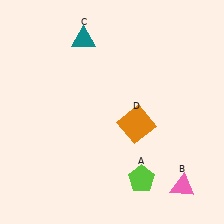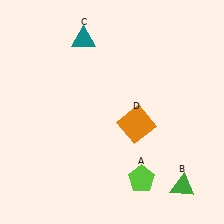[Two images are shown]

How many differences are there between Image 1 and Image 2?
There is 1 difference between the two images.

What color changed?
The triangle (B) changed from pink in Image 1 to green in Image 2.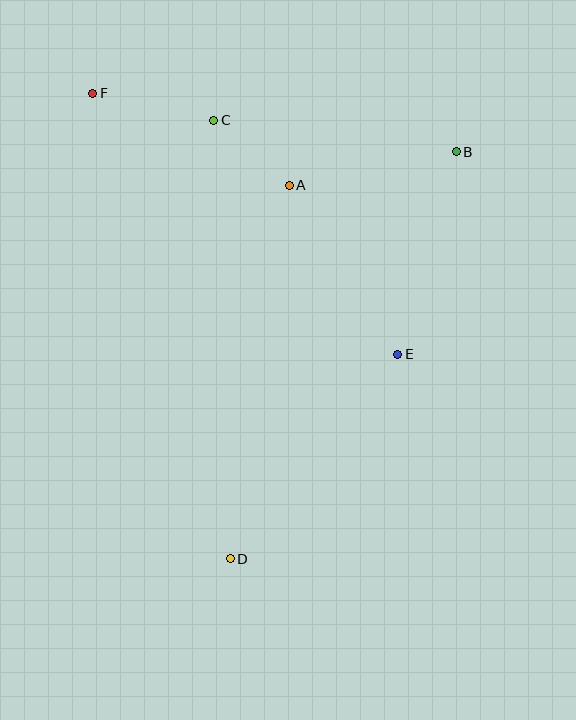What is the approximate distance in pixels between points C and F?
The distance between C and F is approximately 124 pixels.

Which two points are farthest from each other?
Points D and F are farthest from each other.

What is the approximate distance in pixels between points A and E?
The distance between A and E is approximately 201 pixels.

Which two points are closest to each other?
Points A and C are closest to each other.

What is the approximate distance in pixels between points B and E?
The distance between B and E is approximately 211 pixels.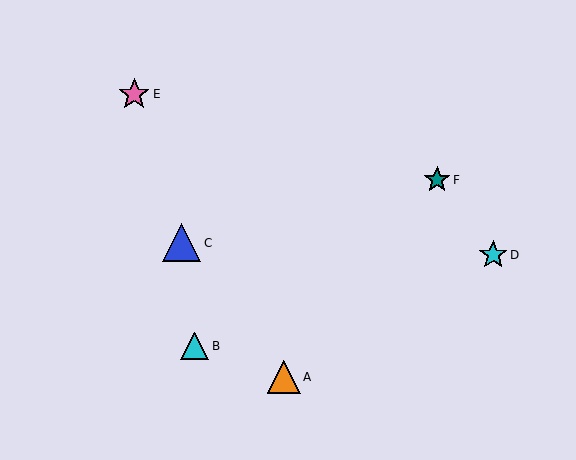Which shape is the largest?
The blue triangle (labeled C) is the largest.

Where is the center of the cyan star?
The center of the cyan star is at (493, 255).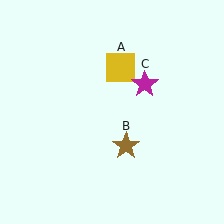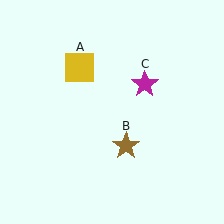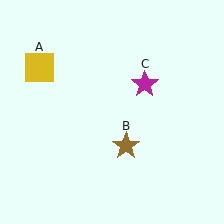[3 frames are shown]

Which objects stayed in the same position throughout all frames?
Brown star (object B) and magenta star (object C) remained stationary.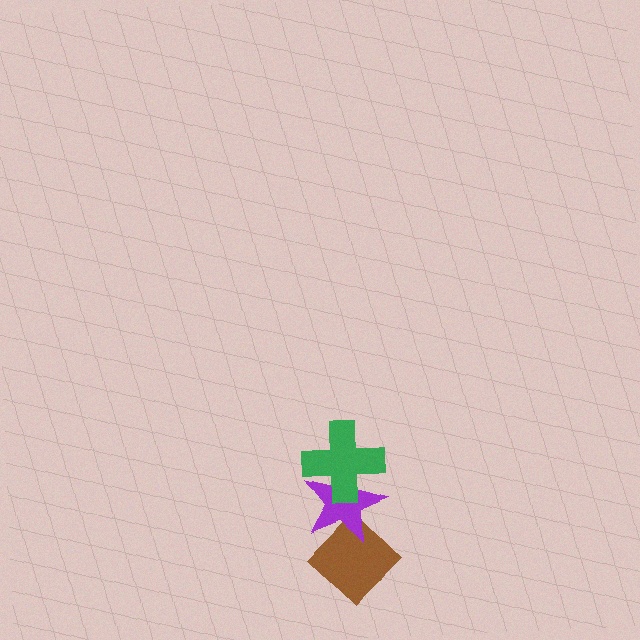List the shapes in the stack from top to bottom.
From top to bottom: the green cross, the purple star, the brown diamond.